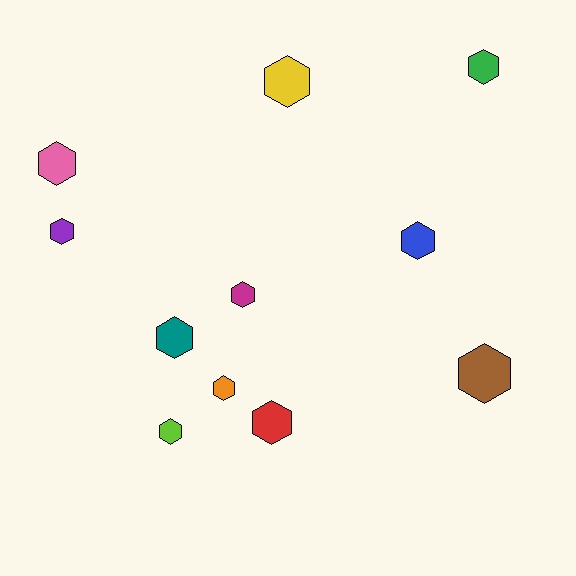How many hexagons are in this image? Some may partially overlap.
There are 11 hexagons.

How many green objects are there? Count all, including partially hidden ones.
There is 1 green object.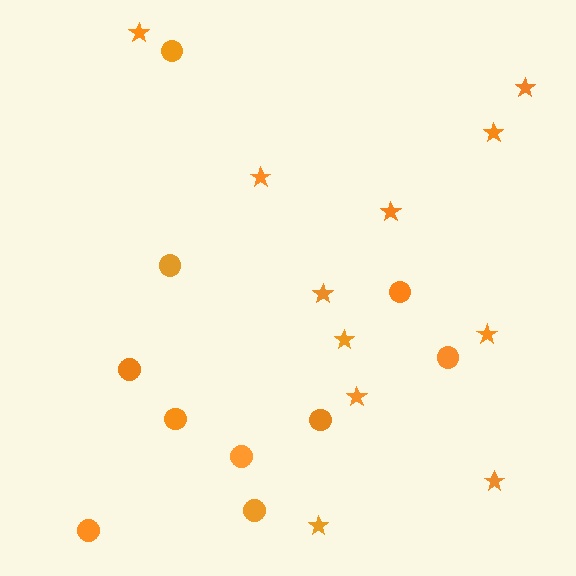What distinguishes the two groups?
There are 2 groups: one group of stars (11) and one group of circles (10).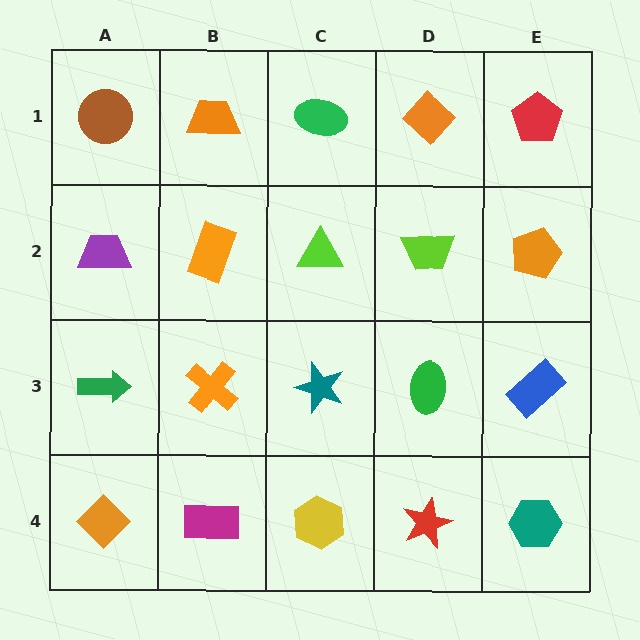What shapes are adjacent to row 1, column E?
An orange pentagon (row 2, column E), an orange diamond (row 1, column D).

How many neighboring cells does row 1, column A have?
2.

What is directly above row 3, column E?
An orange pentagon.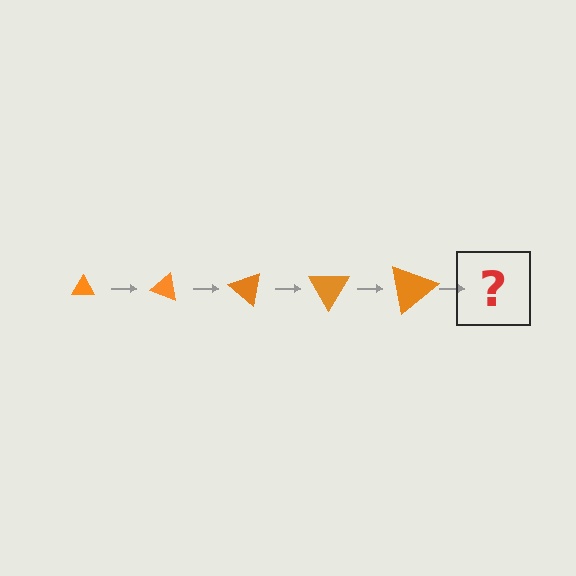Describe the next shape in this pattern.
It should be a triangle, larger than the previous one and rotated 100 degrees from the start.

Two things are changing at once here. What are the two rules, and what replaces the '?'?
The two rules are that the triangle grows larger each step and it rotates 20 degrees each step. The '?' should be a triangle, larger than the previous one and rotated 100 degrees from the start.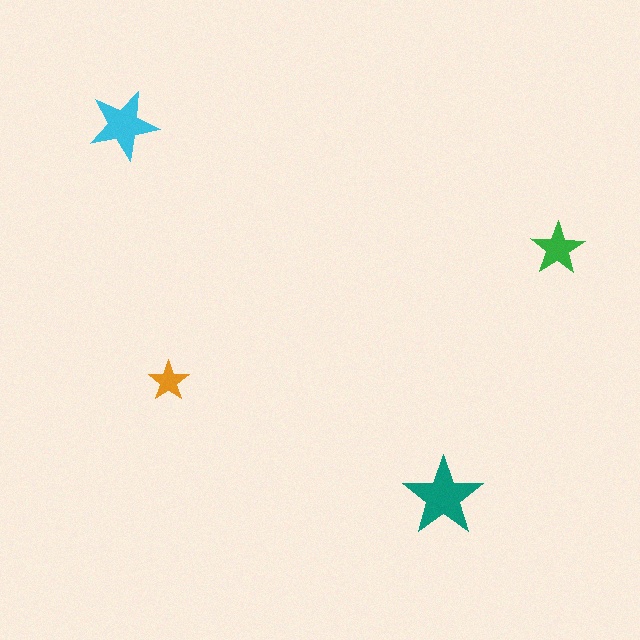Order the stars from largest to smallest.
the teal one, the cyan one, the green one, the orange one.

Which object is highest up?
The cyan star is topmost.